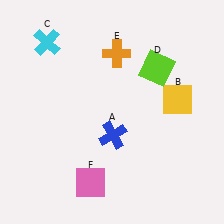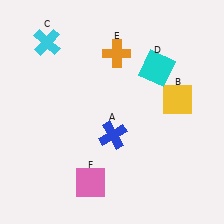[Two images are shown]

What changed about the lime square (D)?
In Image 1, D is lime. In Image 2, it changed to cyan.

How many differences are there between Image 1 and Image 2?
There is 1 difference between the two images.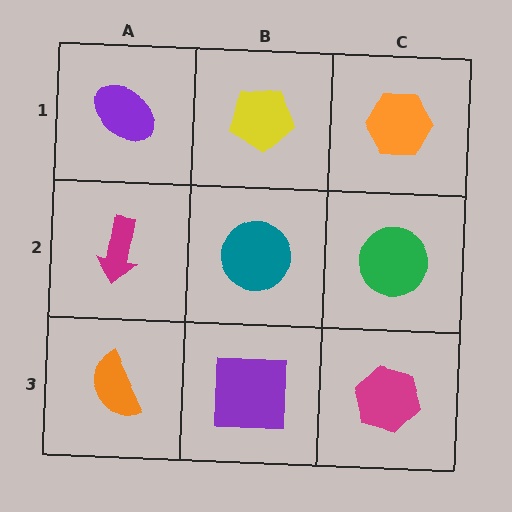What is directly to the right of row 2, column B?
A green circle.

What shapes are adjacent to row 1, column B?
A teal circle (row 2, column B), a purple ellipse (row 1, column A), an orange hexagon (row 1, column C).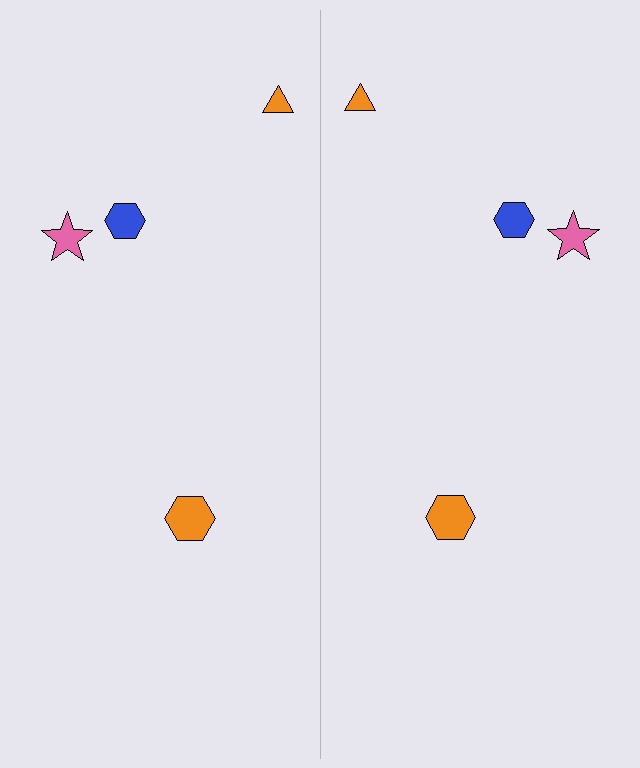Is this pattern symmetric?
Yes, this pattern has bilateral (reflection) symmetry.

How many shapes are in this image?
There are 8 shapes in this image.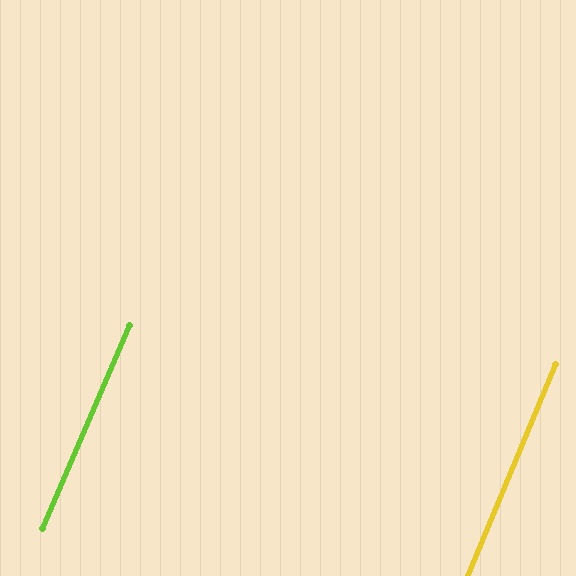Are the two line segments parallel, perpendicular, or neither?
Parallel — their directions differ by only 0.5°.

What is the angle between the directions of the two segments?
Approximately 1 degree.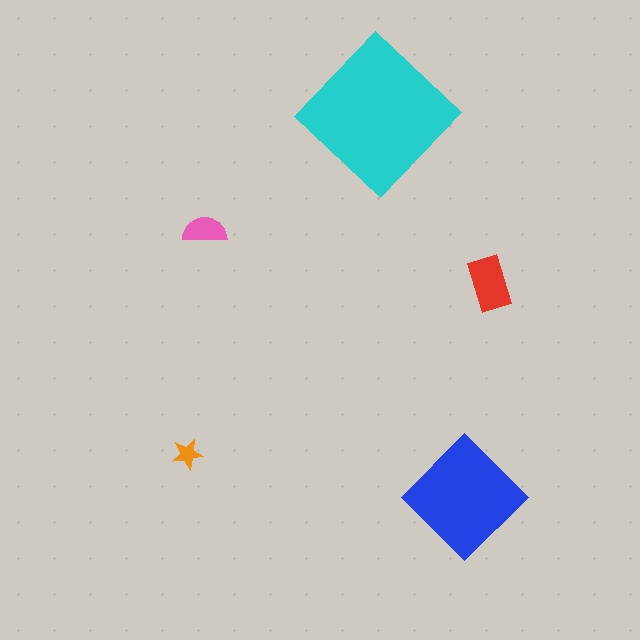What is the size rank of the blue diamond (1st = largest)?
2nd.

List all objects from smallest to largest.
The orange star, the pink semicircle, the red rectangle, the blue diamond, the cyan diamond.